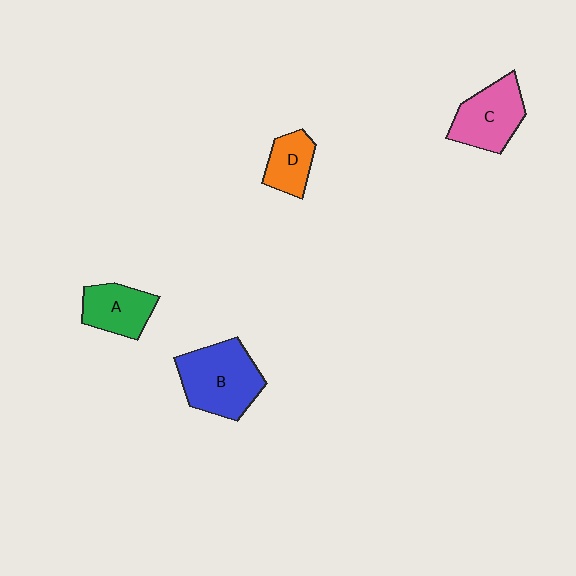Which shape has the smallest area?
Shape D (orange).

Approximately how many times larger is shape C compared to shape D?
Approximately 1.6 times.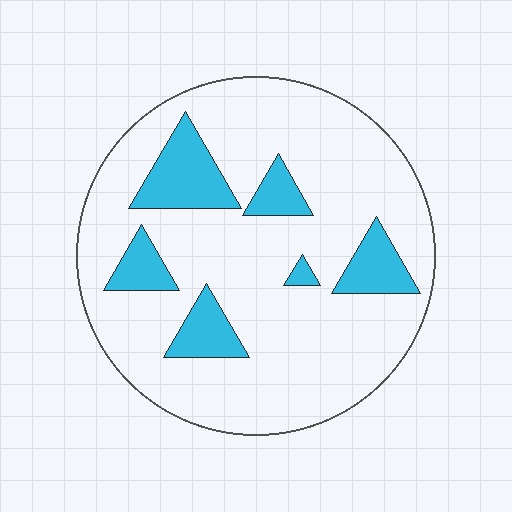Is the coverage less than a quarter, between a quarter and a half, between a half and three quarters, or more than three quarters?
Less than a quarter.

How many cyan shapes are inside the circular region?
6.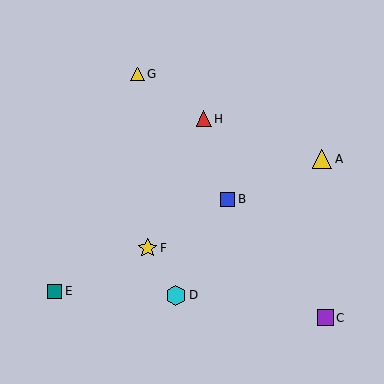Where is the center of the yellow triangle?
The center of the yellow triangle is at (137, 74).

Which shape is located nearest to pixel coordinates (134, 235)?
The yellow star (labeled F) at (148, 248) is nearest to that location.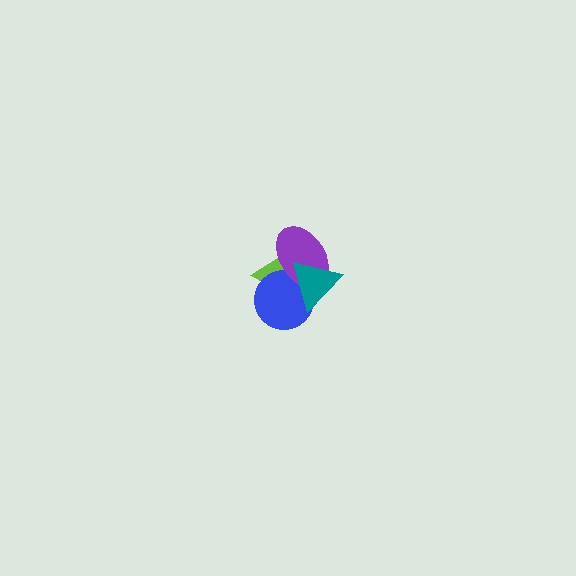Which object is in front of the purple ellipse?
The teal triangle is in front of the purple ellipse.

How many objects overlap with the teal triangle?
3 objects overlap with the teal triangle.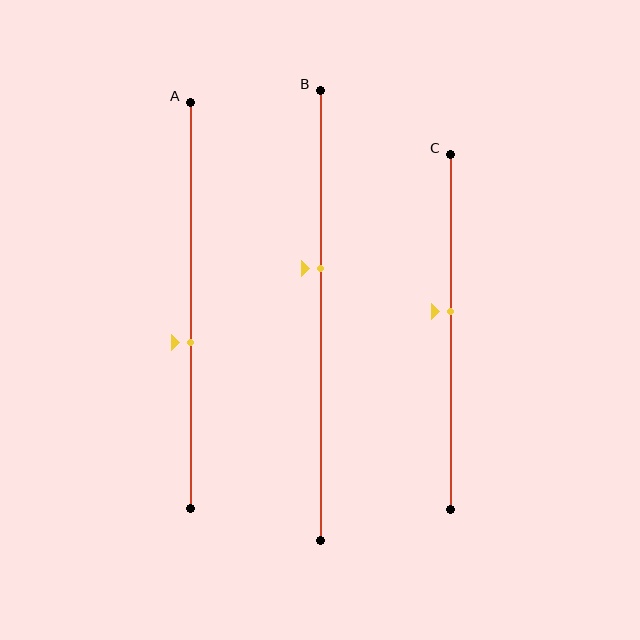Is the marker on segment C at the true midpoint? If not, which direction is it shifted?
No, the marker on segment C is shifted upward by about 6% of the segment length.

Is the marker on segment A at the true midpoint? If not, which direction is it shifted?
No, the marker on segment A is shifted downward by about 9% of the segment length.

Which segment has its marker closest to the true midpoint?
Segment C has its marker closest to the true midpoint.